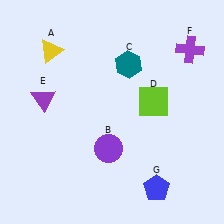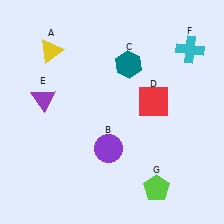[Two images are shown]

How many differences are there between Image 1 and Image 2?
There are 3 differences between the two images.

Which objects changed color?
D changed from lime to red. F changed from purple to cyan. G changed from blue to lime.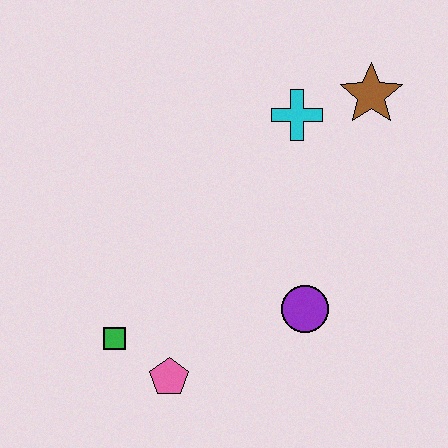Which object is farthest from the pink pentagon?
The brown star is farthest from the pink pentagon.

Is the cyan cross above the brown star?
No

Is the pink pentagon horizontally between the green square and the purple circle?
Yes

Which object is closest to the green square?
The pink pentagon is closest to the green square.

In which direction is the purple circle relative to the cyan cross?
The purple circle is below the cyan cross.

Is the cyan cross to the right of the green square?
Yes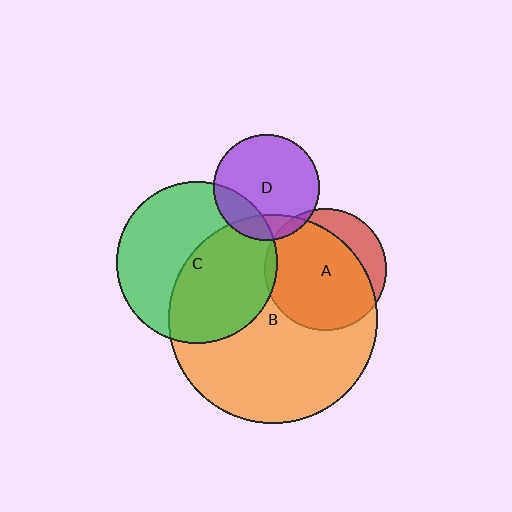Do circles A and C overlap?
Yes.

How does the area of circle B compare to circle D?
Approximately 3.9 times.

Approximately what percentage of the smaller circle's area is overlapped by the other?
Approximately 5%.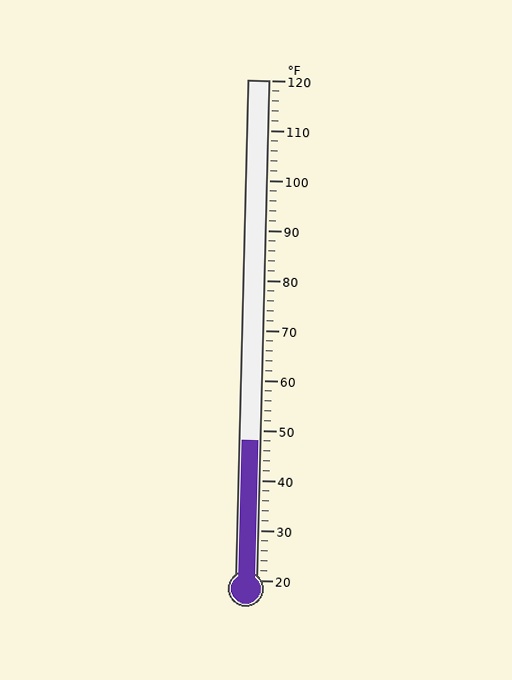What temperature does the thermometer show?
The thermometer shows approximately 48°F.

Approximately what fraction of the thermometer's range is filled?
The thermometer is filled to approximately 30% of its range.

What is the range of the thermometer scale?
The thermometer scale ranges from 20°F to 120°F.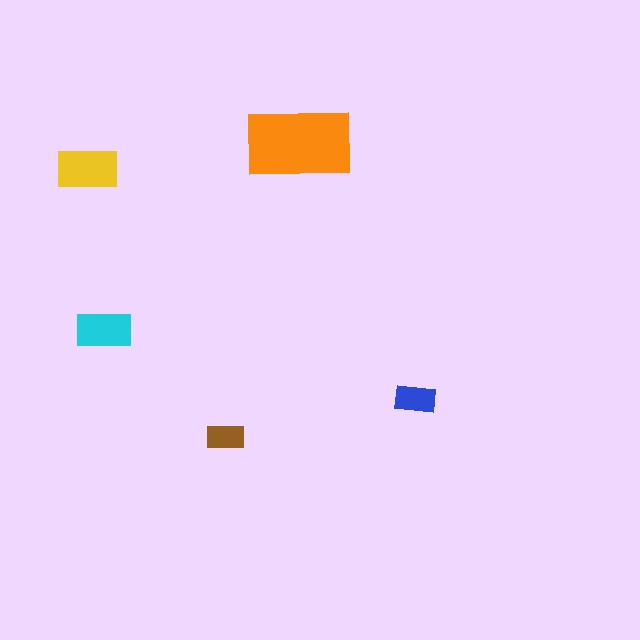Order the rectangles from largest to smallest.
the orange one, the yellow one, the cyan one, the blue one, the brown one.